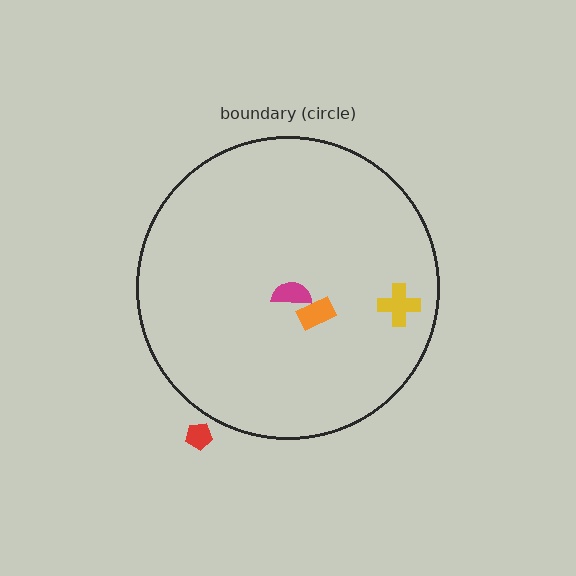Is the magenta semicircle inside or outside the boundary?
Inside.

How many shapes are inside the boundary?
3 inside, 1 outside.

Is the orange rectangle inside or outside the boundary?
Inside.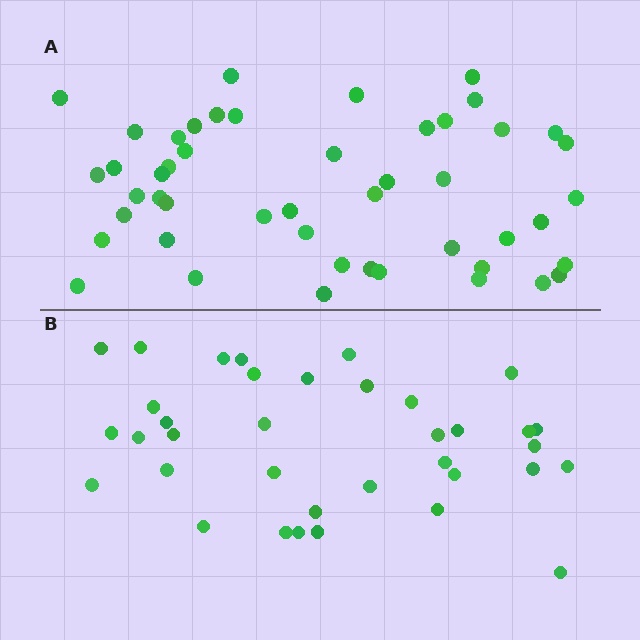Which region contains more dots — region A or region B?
Region A (the top region) has more dots.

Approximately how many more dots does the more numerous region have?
Region A has roughly 12 or so more dots than region B.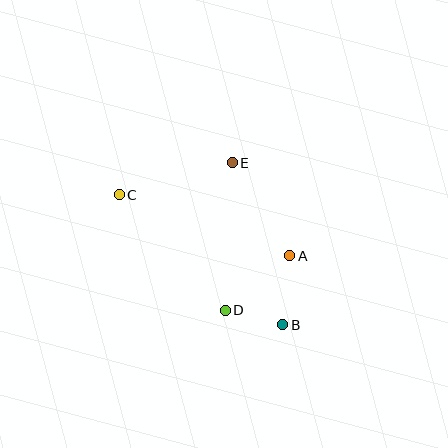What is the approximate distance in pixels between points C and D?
The distance between C and D is approximately 156 pixels.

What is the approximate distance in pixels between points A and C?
The distance between A and C is approximately 181 pixels.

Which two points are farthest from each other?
Points B and C are farthest from each other.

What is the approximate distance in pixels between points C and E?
The distance between C and E is approximately 117 pixels.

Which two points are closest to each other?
Points B and D are closest to each other.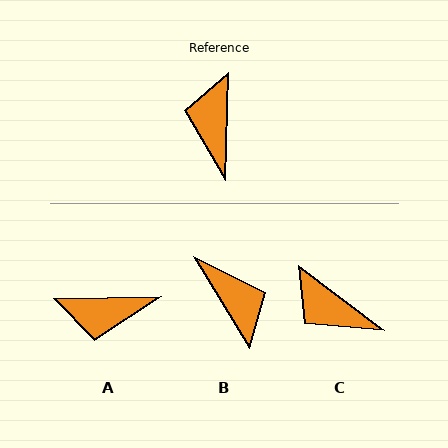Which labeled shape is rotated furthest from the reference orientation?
B, about 147 degrees away.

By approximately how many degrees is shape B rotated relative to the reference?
Approximately 147 degrees clockwise.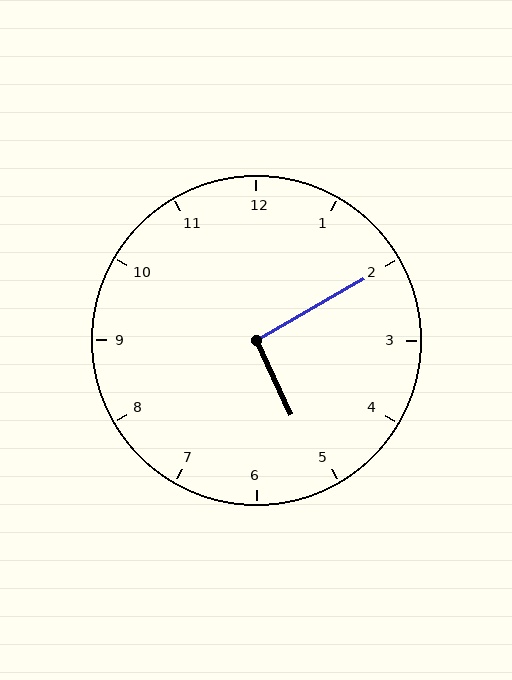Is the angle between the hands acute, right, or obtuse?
It is right.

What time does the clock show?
5:10.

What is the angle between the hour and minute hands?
Approximately 95 degrees.